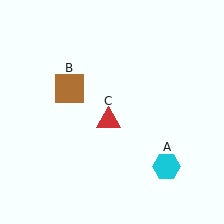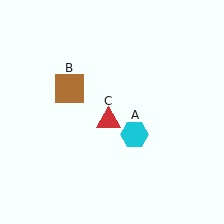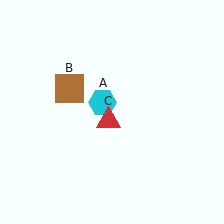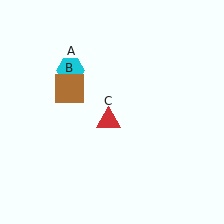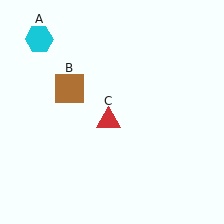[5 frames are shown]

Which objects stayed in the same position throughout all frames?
Brown square (object B) and red triangle (object C) remained stationary.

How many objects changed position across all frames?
1 object changed position: cyan hexagon (object A).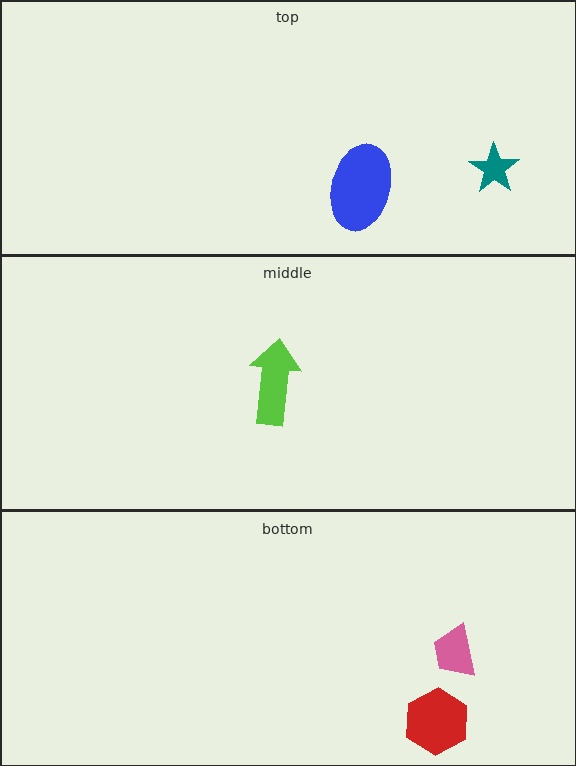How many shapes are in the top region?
2.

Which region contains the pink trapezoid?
The bottom region.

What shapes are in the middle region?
The lime arrow.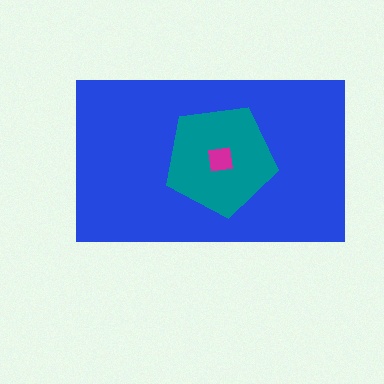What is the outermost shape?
The blue rectangle.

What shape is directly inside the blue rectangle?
The teal pentagon.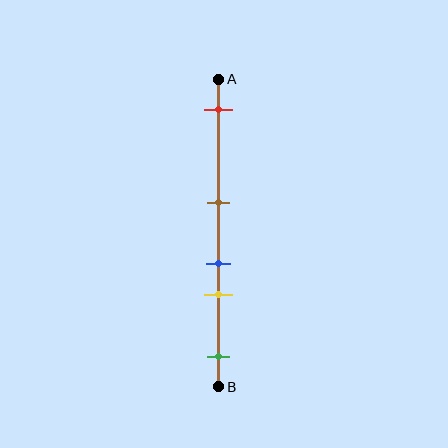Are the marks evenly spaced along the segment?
No, the marks are not evenly spaced.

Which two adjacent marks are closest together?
The blue and yellow marks are the closest adjacent pair.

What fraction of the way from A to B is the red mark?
The red mark is approximately 10% (0.1) of the way from A to B.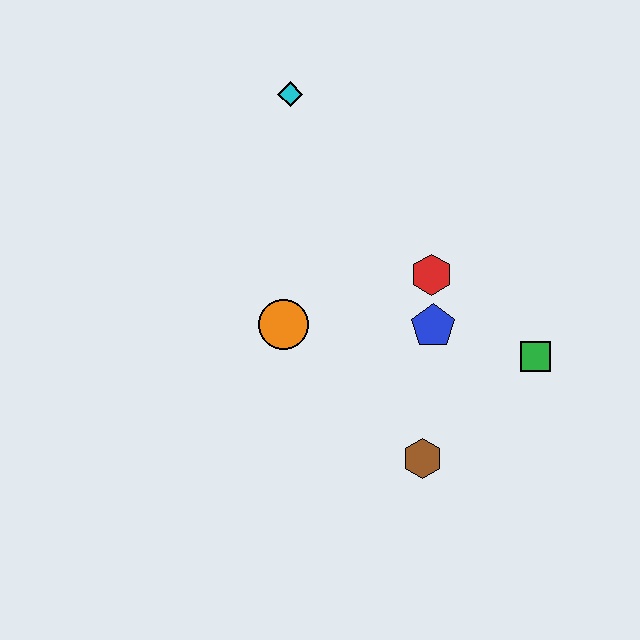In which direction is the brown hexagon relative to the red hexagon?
The brown hexagon is below the red hexagon.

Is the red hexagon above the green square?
Yes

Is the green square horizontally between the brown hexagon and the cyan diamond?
No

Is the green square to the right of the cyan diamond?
Yes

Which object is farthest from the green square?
The cyan diamond is farthest from the green square.